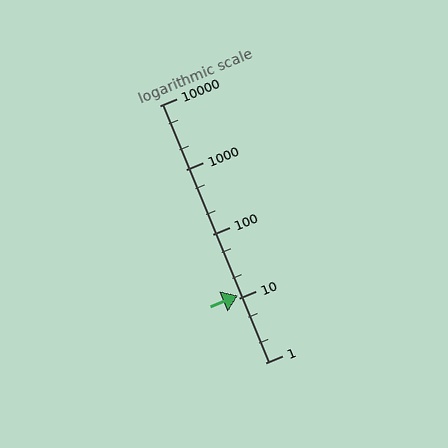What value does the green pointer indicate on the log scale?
The pointer indicates approximately 11.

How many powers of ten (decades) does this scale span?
The scale spans 4 decades, from 1 to 10000.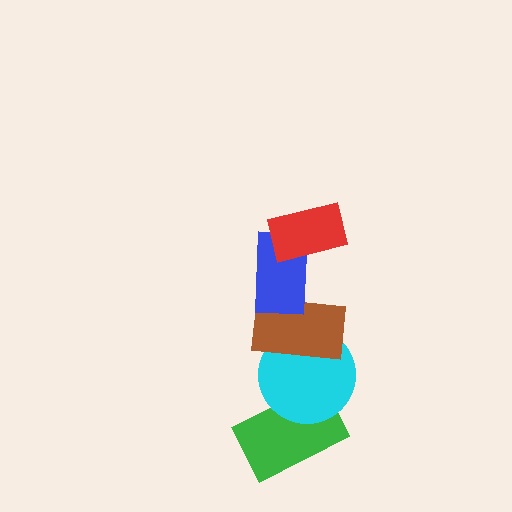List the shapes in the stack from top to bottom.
From top to bottom: the red rectangle, the blue rectangle, the brown rectangle, the cyan circle, the green rectangle.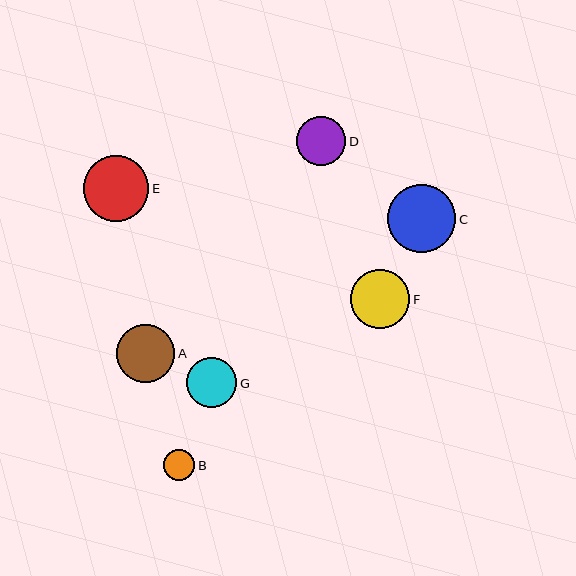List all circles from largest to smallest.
From largest to smallest: C, E, F, A, G, D, B.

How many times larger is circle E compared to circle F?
Circle E is approximately 1.1 times the size of circle F.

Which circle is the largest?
Circle C is the largest with a size of approximately 68 pixels.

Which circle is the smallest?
Circle B is the smallest with a size of approximately 31 pixels.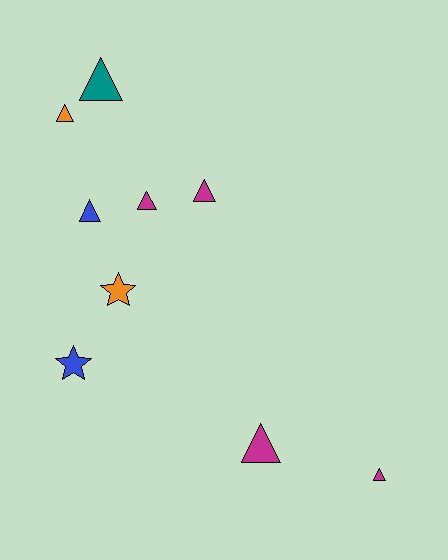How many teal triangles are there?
There is 1 teal triangle.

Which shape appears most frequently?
Triangle, with 7 objects.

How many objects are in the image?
There are 9 objects.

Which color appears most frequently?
Magenta, with 4 objects.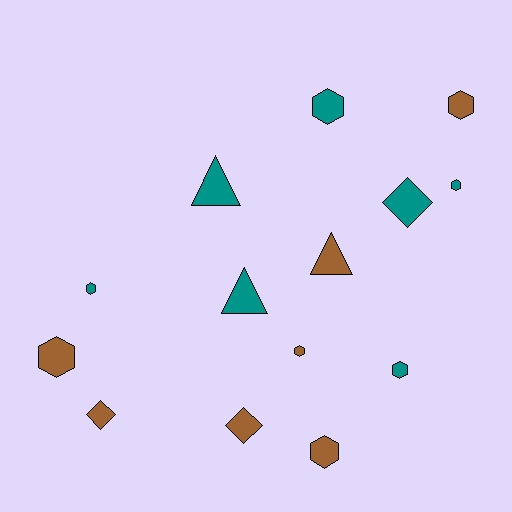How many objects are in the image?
There are 14 objects.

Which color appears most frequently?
Brown, with 7 objects.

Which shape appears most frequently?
Hexagon, with 8 objects.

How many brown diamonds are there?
There are 2 brown diamonds.